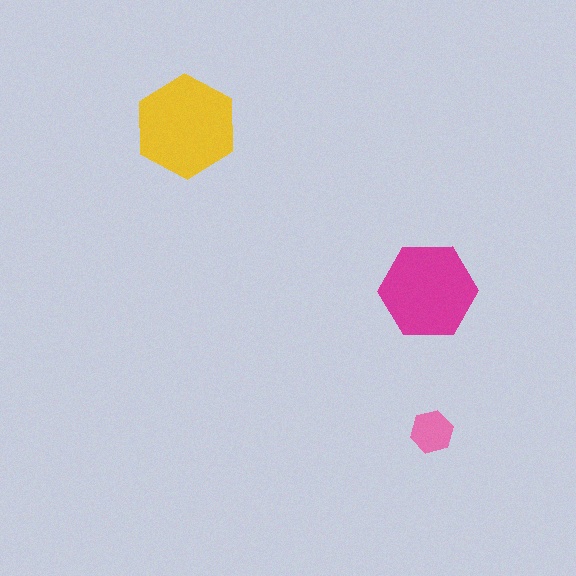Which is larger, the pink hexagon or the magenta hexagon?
The magenta one.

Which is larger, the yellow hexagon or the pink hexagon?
The yellow one.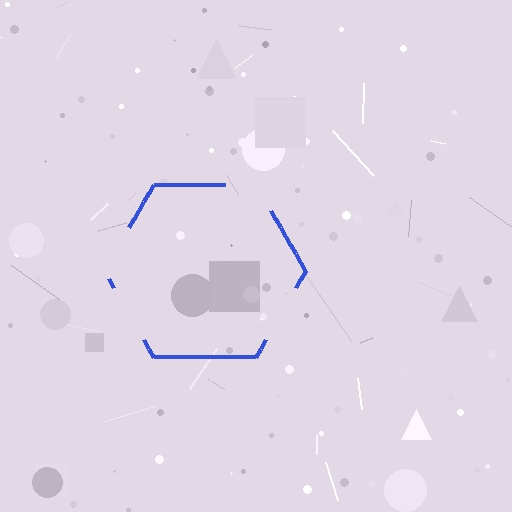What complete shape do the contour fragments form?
The contour fragments form a hexagon.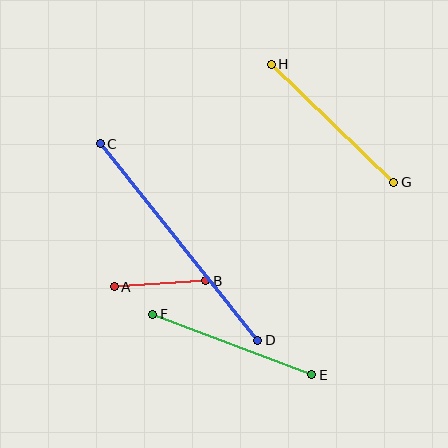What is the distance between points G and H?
The distance is approximately 170 pixels.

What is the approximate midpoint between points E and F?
The midpoint is at approximately (232, 345) pixels.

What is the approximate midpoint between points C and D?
The midpoint is at approximately (179, 242) pixels.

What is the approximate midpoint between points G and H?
The midpoint is at approximately (333, 123) pixels.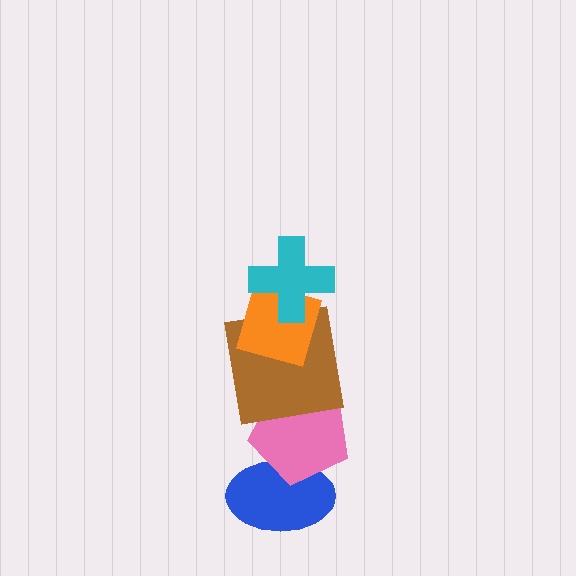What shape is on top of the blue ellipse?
The pink pentagon is on top of the blue ellipse.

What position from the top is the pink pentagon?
The pink pentagon is 4th from the top.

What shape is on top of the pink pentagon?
The brown square is on top of the pink pentagon.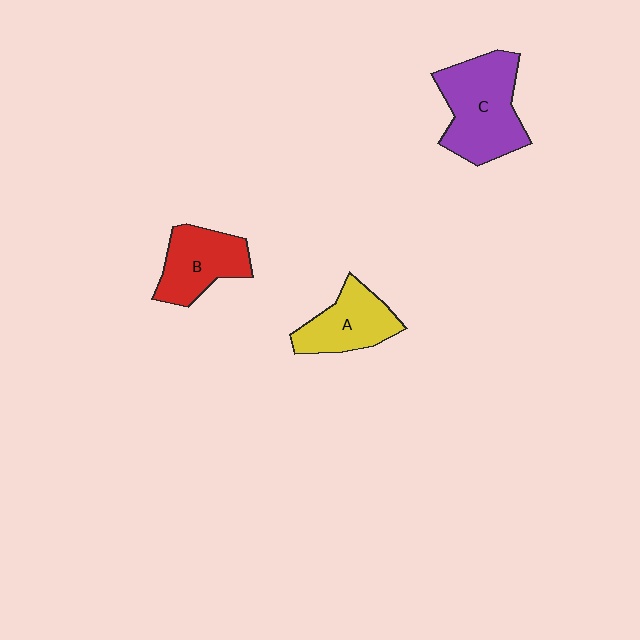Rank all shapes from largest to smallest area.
From largest to smallest: C (purple), B (red), A (yellow).